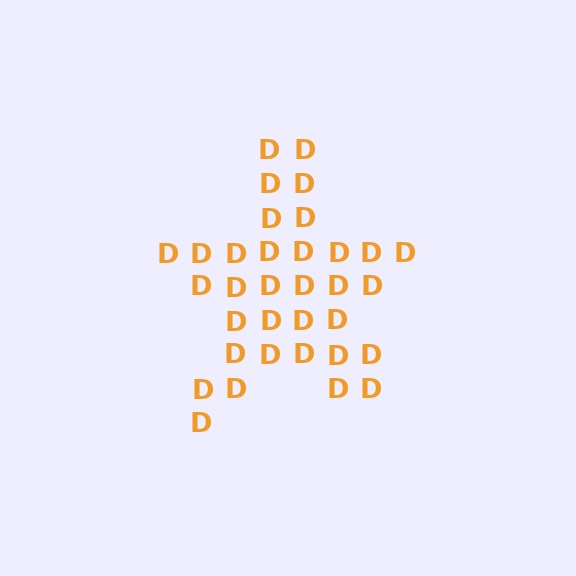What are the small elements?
The small elements are letter D's.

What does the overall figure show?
The overall figure shows a star.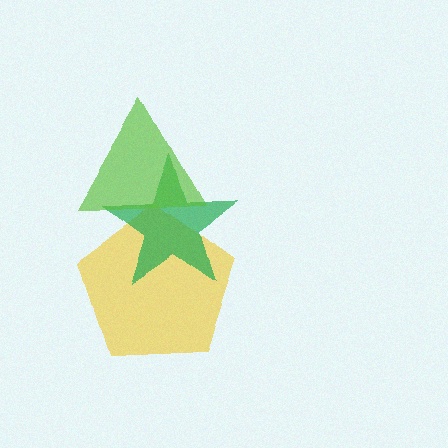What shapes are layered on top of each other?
The layered shapes are: a yellow pentagon, a green star, a lime triangle.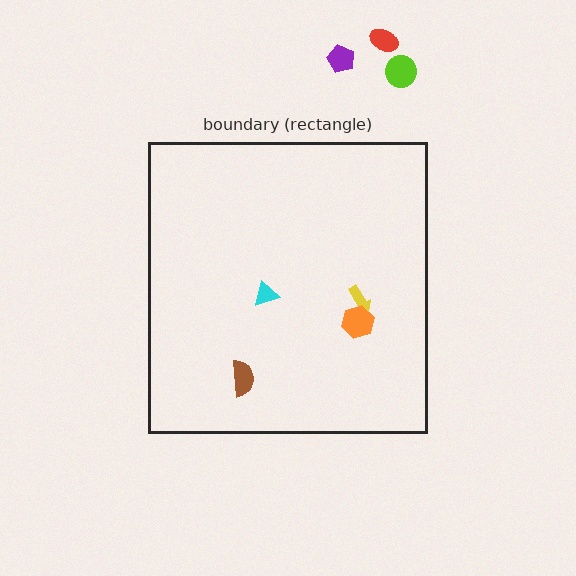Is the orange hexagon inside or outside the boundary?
Inside.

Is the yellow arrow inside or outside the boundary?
Inside.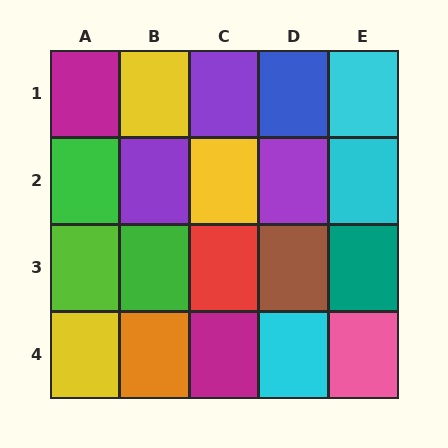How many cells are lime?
1 cell is lime.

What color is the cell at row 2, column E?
Cyan.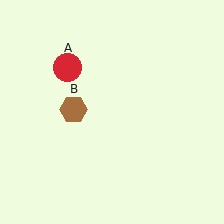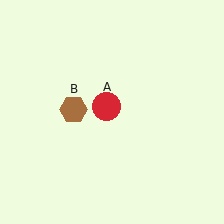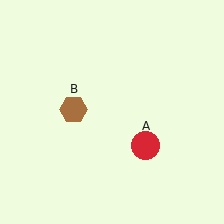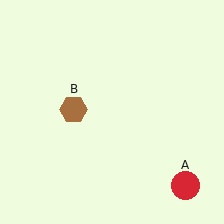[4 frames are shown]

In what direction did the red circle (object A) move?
The red circle (object A) moved down and to the right.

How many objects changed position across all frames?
1 object changed position: red circle (object A).